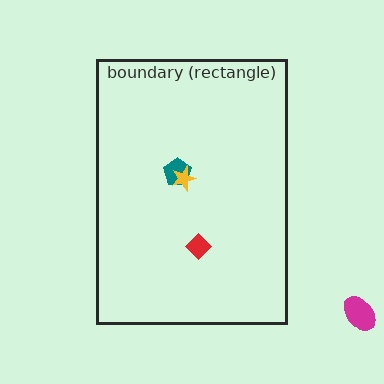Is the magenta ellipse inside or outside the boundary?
Outside.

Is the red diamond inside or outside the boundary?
Inside.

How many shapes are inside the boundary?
3 inside, 1 outside.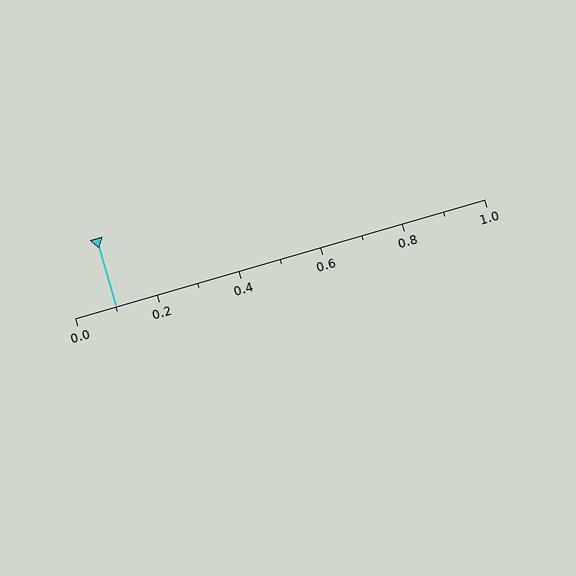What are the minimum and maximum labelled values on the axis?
The axis runs from 0.0 to 1.0.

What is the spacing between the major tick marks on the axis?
The major ticks are spaced 0.2 apart.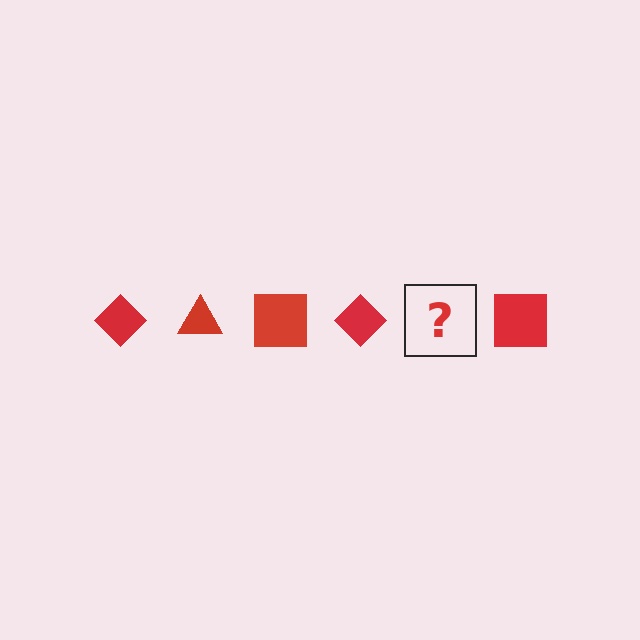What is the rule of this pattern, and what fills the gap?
The rule is that the pattern cycles through diamond, triangle, square shapes in red. The gap should be filled with a red triangle.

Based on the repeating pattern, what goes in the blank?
The blank should be a red triangle.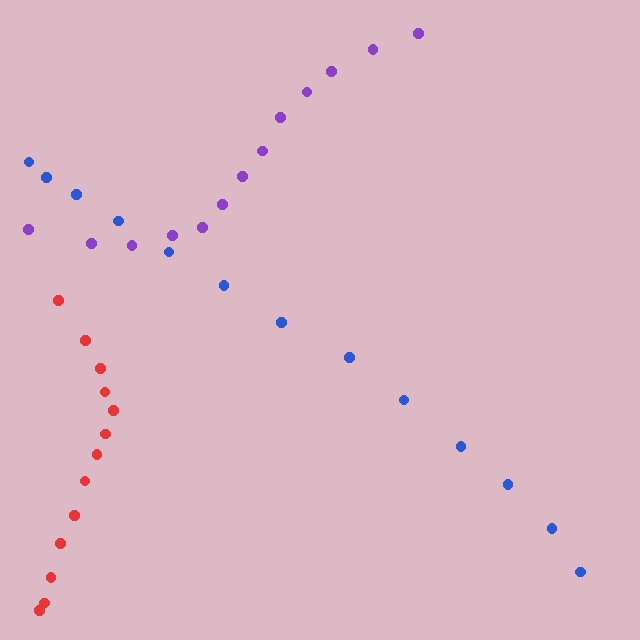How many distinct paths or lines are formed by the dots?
There are 3 distinct paths.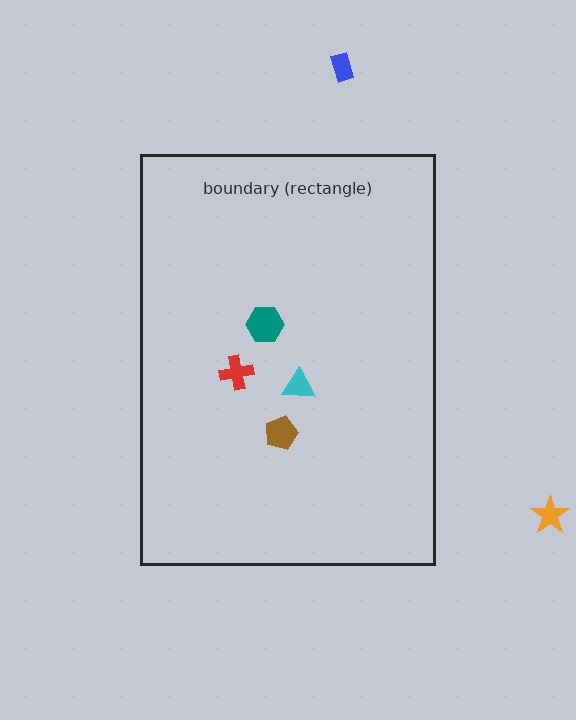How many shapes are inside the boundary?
4 inside, 2 outside.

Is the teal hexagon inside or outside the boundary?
Inside.